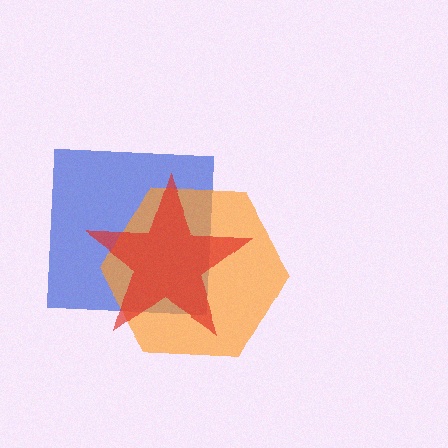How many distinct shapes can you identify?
There are 3 distinct shapes: a blue square, an orange hexagon, a red star.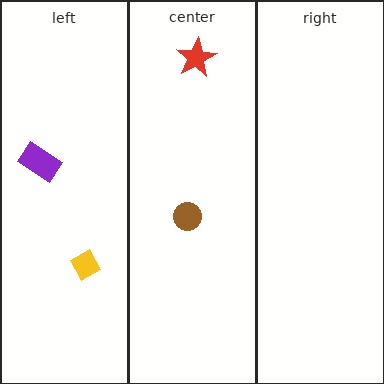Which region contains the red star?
The center region.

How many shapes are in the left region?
2.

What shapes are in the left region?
The purple rectangle, the yellow diamond.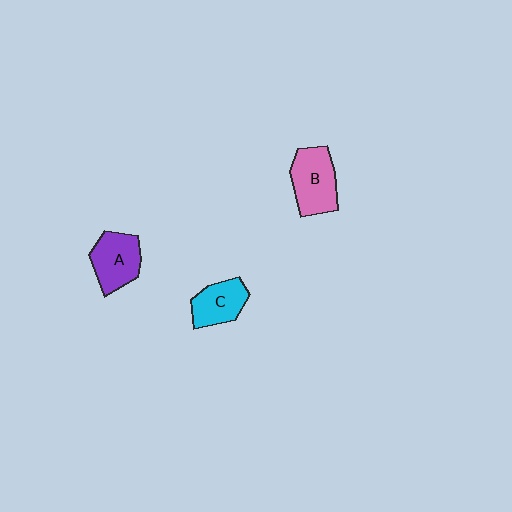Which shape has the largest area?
Shape B (pink).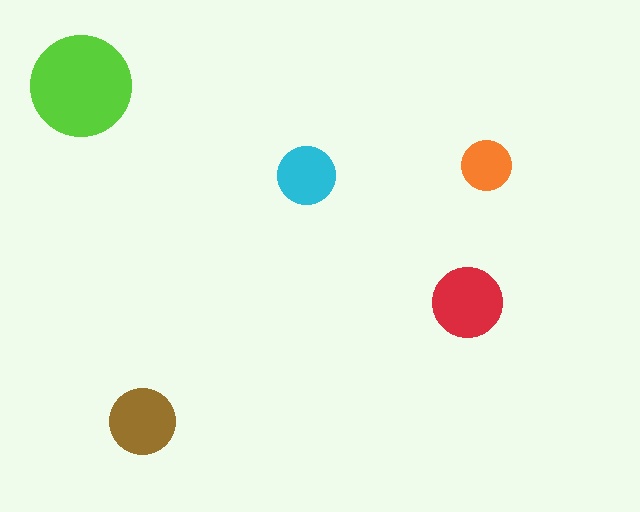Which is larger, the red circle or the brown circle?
The red one.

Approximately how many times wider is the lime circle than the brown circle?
About 1.5 times wider.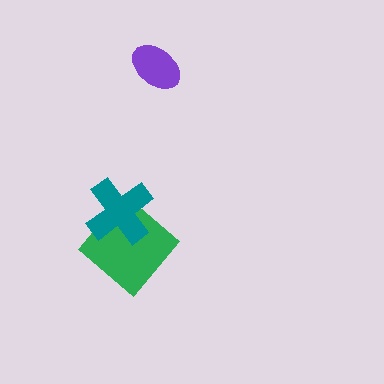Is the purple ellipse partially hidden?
No, no other shape covers it.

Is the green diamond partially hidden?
Yes, it is partially covered by another shape.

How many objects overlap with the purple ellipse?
0 objects overlap with the purple ellipse.